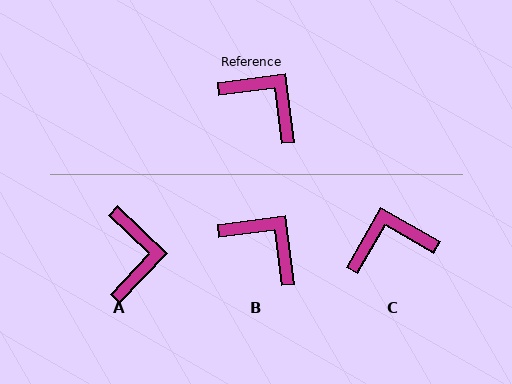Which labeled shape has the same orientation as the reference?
B.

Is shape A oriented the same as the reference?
No, it is off by about 52 degrees.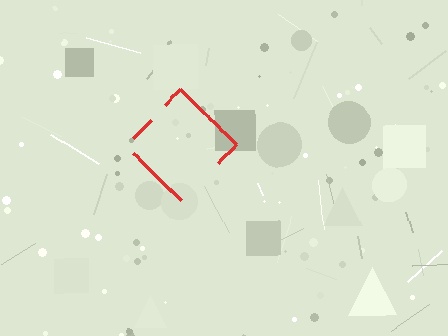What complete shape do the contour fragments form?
The contour fragments form a diamond.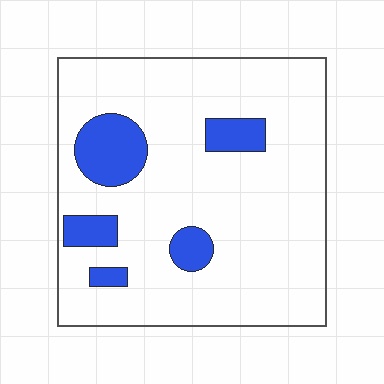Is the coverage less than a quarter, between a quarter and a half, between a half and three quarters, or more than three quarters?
Less than a quarter.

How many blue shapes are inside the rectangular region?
5.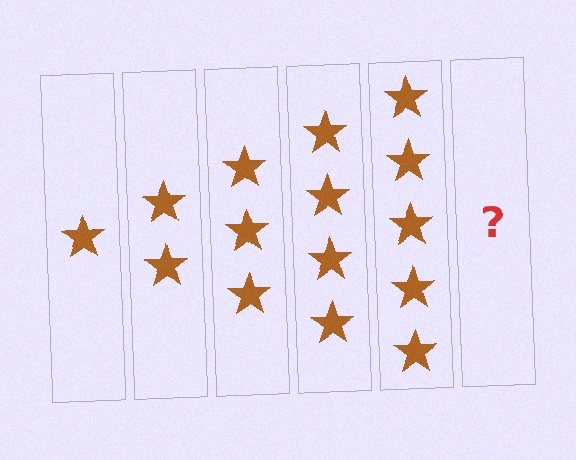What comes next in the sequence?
The next element should be 6 stars.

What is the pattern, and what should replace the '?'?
The pattern is that each step adds one more star. The '?' should be 6 stars.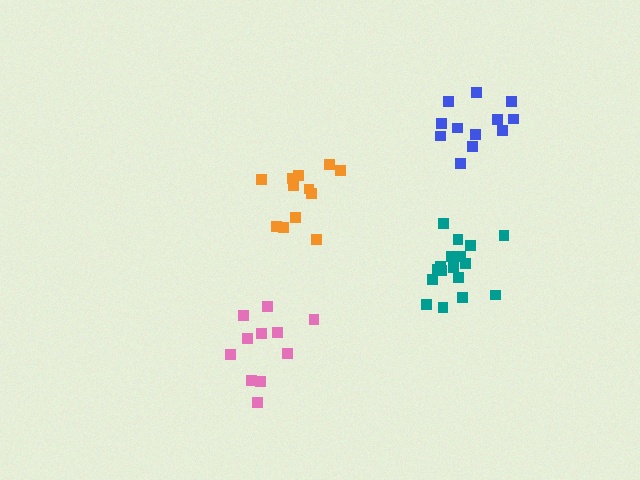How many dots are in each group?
Group 1: 11 dots, Group 2: 12 dots, Group 3: 17 dots, Group 4: 12 dots (52 total).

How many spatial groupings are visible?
There are 4 spatial groupings.